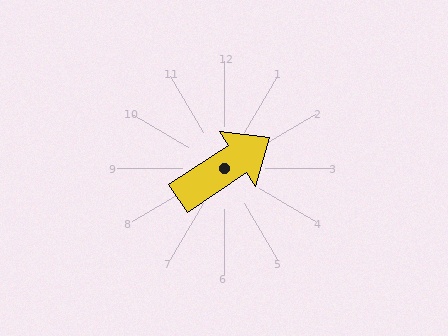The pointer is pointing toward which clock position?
Roughly 2 o'clock.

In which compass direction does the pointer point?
Northeast.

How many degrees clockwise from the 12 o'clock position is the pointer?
Approximately 57 degrees.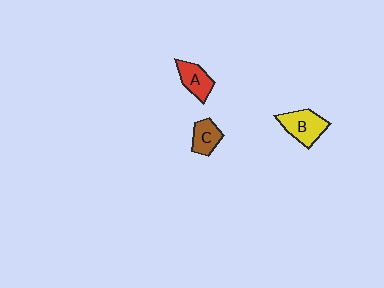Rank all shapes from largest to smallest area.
From largest to smallest: B (yellow), A (red), C (brown).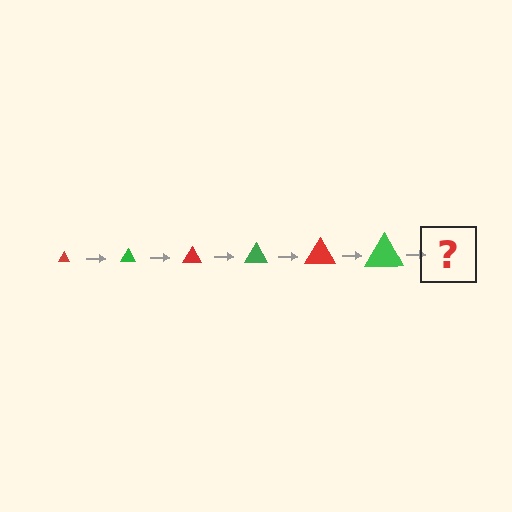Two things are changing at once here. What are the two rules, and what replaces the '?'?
The two rules are that the triangle grows larger each step and the color cycles through red and green. The '?' should be a red triangle, larger than the previous one.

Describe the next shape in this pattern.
It should be a red triangle, larger than the previous one.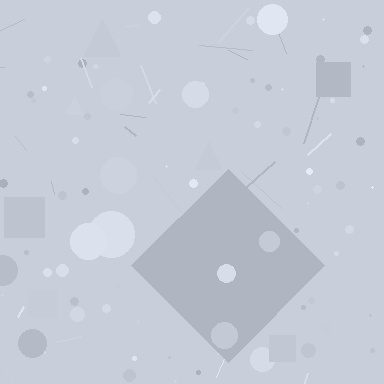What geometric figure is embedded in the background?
A diamond is embedded in the background.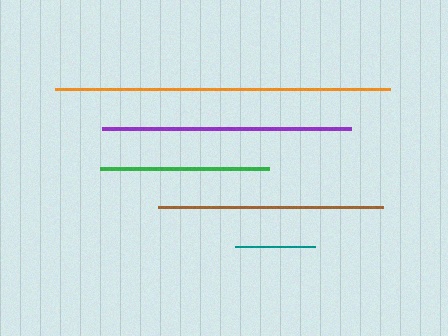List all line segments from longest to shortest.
From longest to shortest: orange, purple, brown, green, teal.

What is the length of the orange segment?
The orange segment is approximately 335 pixels long.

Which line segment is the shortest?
The teal line is the shortest at approximately 80 pixels.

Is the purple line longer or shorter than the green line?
The purple line is longer than the green line.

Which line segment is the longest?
The orange line is the longest at approximately 335 pixels.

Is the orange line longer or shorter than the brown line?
The orange line is longer than the brown line.